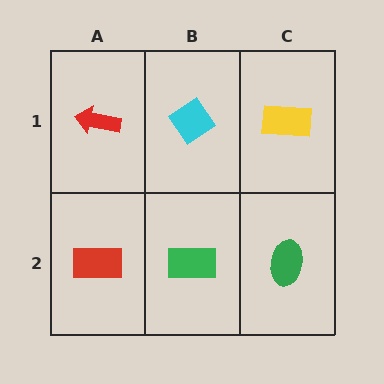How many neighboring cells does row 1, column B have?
3.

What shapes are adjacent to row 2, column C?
A yellow rectangle (row 1, column C), a green rectangle (row 2, column B).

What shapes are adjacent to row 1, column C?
A green ellipse (row 2, column C), a cyan diamond (row 1, column B).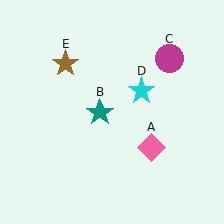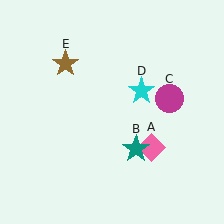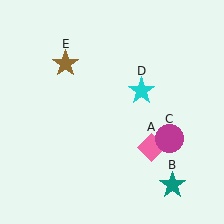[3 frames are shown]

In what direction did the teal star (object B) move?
The teal star (object B) moved down and to the right.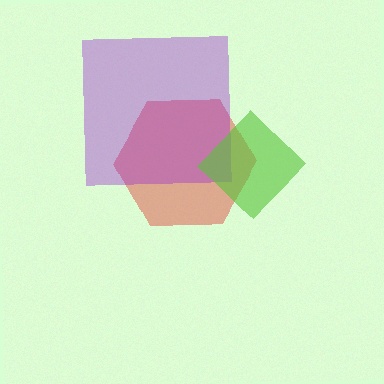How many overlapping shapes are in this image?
There are 3 overlapping shapes in the image.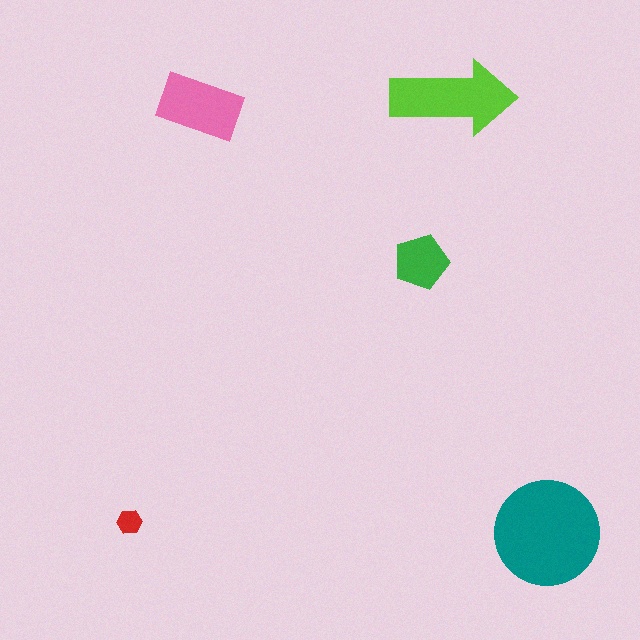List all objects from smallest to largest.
The red hexagon, the green pentagon, the pink rectangle, the lime arrow, the teal circle.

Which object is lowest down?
The teal circle is bottommost.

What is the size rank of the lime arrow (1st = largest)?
2nd.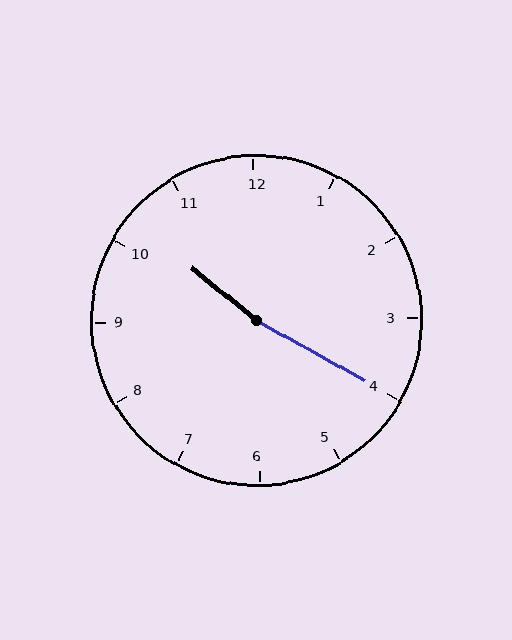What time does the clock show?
10:20.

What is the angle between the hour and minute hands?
Approximately 170 degrees.